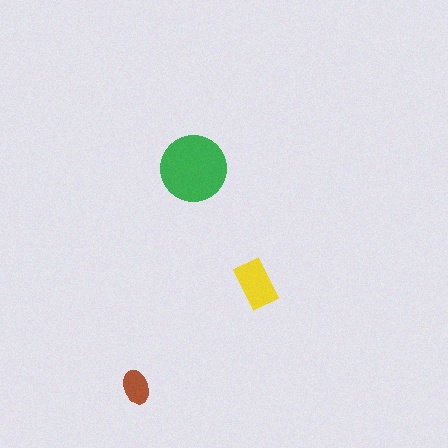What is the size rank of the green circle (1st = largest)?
1st.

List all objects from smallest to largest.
The brown ellipse, the yellow rectangle, the green circle.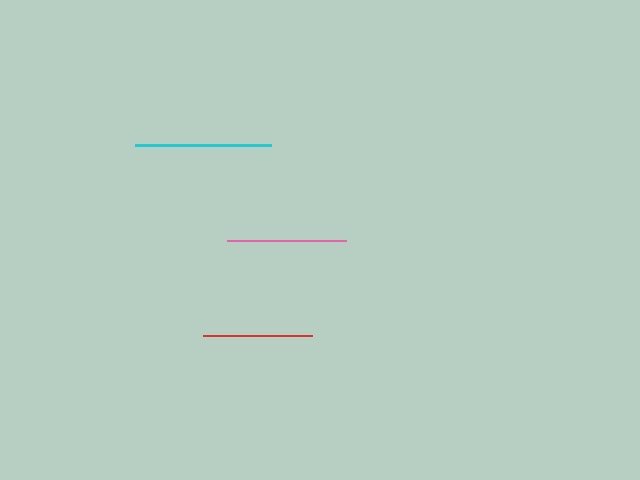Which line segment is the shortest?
The red line is the shortest at approximately 109 pixels.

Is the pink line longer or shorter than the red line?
The pink line is longer than the red line.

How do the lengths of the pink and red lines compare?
The pink and red lines are approximately the same length.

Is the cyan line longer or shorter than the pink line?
The cyan line is longer than the pink line.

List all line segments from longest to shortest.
From longest to shortest: cyan, pink, red.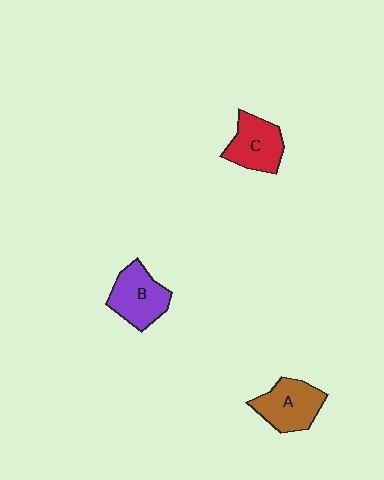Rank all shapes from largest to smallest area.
From largest to smallest: A (brown), B (purple), C (red).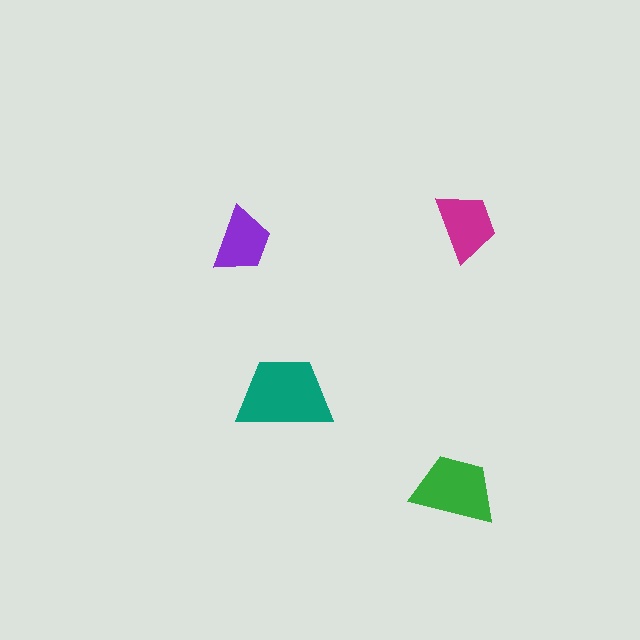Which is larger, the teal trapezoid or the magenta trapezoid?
The teal one.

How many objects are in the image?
There are 4 objects in the image.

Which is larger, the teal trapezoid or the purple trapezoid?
The teal one.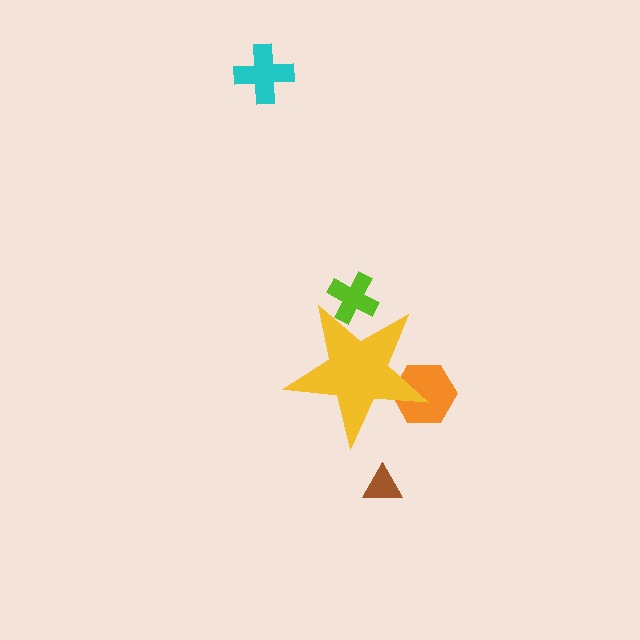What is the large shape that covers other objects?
A yellow star.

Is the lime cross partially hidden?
Yes, the lime cross is partially hidden behind the yellow star.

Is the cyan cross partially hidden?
No, the cyan cross is fully visible.